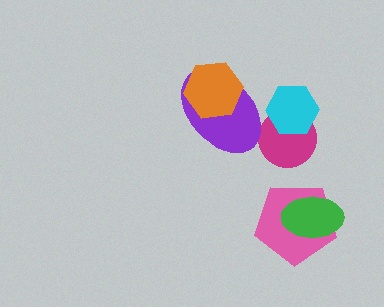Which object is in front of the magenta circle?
The cyan hexagon is in front of the magenta circle.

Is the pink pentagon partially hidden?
Yes, it is partially covered by another shape.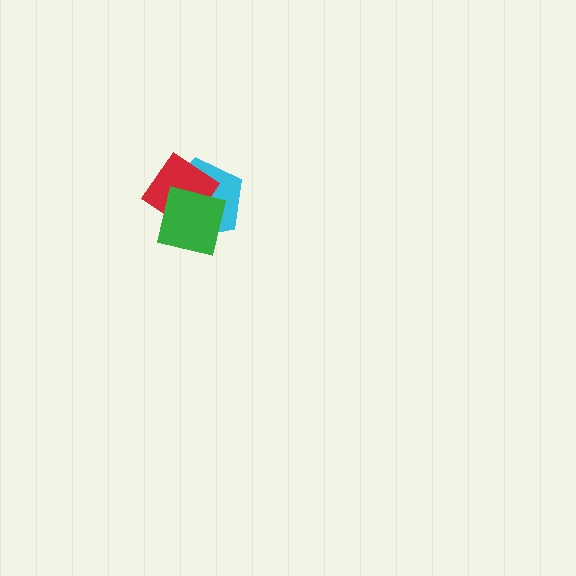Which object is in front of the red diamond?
The green square is in front of the red diamond.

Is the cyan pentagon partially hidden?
Yes, it is partially covered by another shape.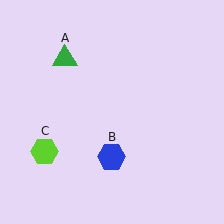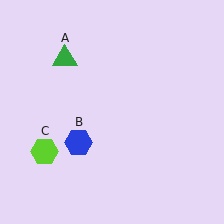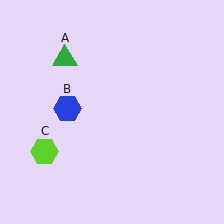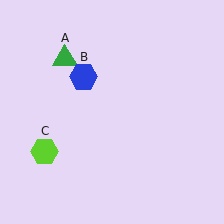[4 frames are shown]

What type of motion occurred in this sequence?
The blue hexagon (object B) rotated clockwise around the center of the scene.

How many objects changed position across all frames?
1 object changed position: blue hexagon (object B).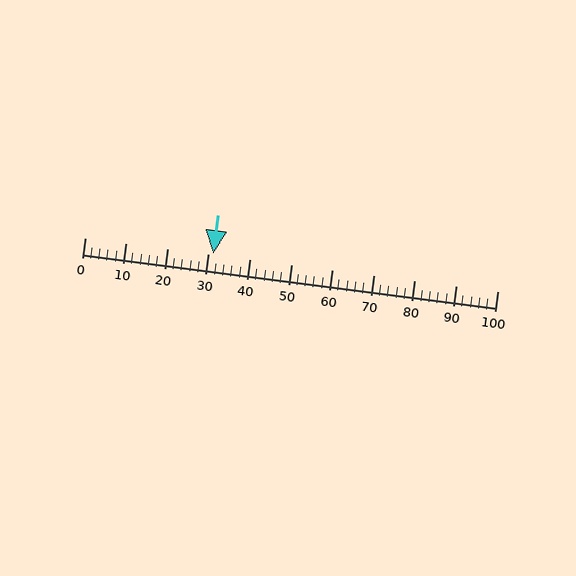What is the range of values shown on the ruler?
The ruler shows values from 0 to 100.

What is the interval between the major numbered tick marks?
The major tick marks are spaced 10 units apart.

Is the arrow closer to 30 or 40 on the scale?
The arrow is closer to 30.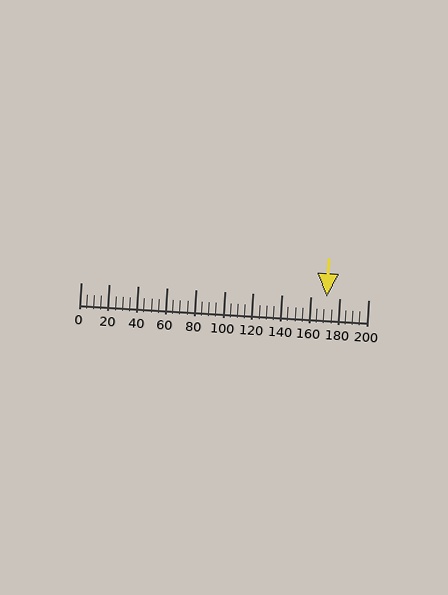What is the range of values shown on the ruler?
The ruler shows values from 0 to 200.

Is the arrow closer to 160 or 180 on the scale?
The arrow is closer to 180.